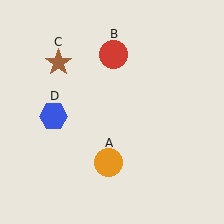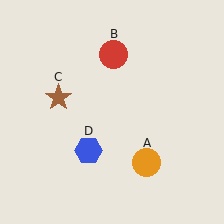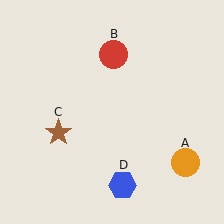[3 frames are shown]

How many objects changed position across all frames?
3 objects changed position: orange circle (object A), brown star (object C), blue hexagon (object D).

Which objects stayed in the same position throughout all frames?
Red circle (object B) remained stationary.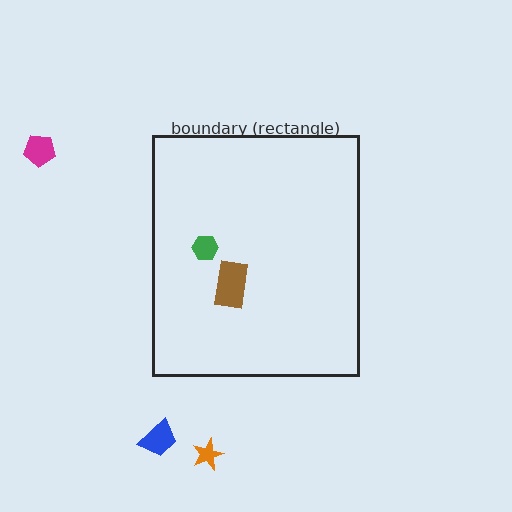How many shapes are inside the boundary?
2 inside, 3 outside.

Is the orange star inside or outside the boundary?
Outside.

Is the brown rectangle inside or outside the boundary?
Inside.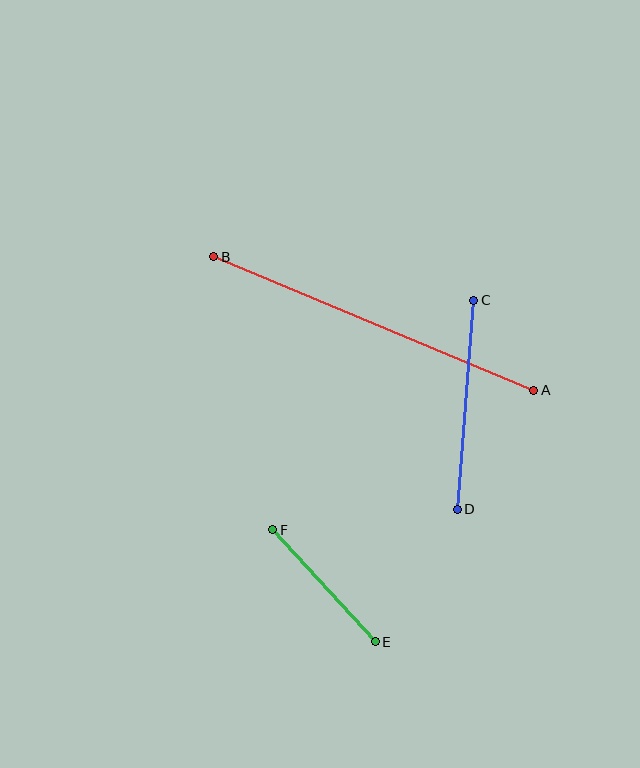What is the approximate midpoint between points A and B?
The midpoint is at approximately (374, 324) pixels.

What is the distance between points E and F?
The distance is approximately 152 pixels.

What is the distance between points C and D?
The distance is approximately 209 pixels.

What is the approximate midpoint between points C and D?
The midpoint is at approximately (465, 405) pixels.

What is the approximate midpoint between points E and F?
The midpoint is at approximately (324, 586) pixels.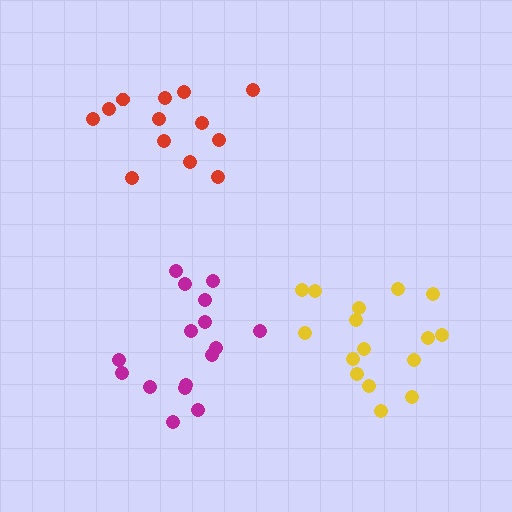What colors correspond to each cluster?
The clusters are colored: yellow, red, magenta.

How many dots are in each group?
Group 1: 16 dots, Group 2: 13 dots, Group 3: 16 dots (45 total).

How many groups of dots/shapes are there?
There are 3 groups.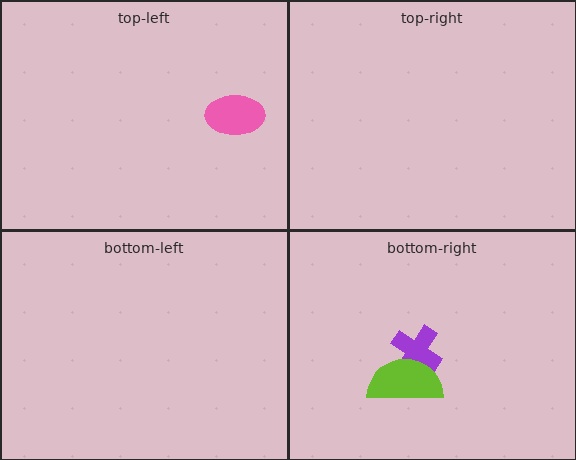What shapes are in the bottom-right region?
The purple cross, the lime semicircle.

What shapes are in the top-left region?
The pink ellipse.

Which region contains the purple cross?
The bottom-right region.